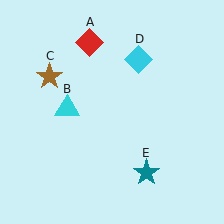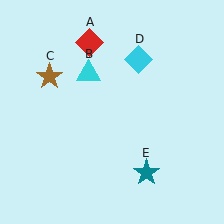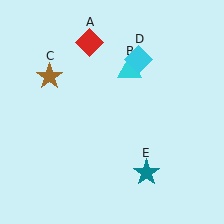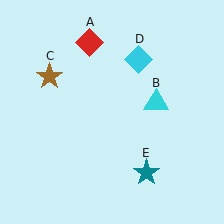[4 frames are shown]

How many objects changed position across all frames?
1 object changed position: cyan triangle (object B).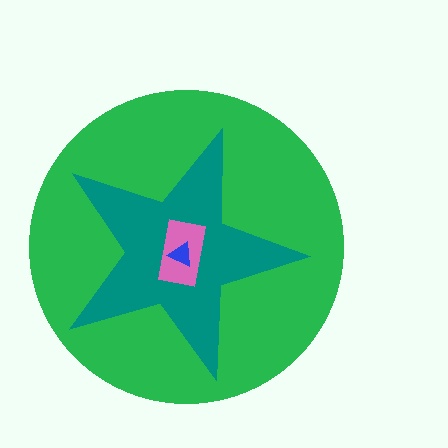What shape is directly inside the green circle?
The teal star.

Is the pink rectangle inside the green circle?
Yes.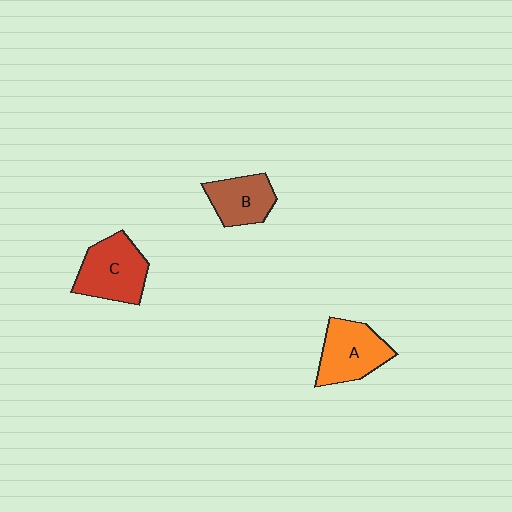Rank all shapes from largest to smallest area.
From largest to smallest: C (red), A (orange), B (brown).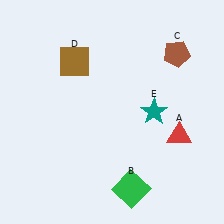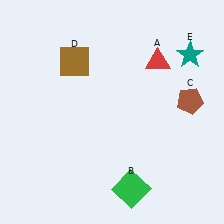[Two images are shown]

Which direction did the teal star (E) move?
The teal star (E) moved up.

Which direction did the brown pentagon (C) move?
The brown pentagon (C) moved down.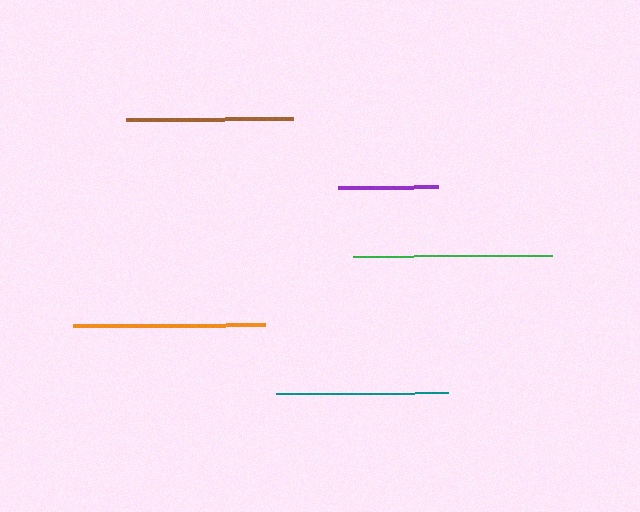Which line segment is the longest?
The green line is the longest at approximately 199 pixels.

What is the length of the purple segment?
The purple segment is approximately 100 pixels long.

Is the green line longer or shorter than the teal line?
The green line is longer than the teal line.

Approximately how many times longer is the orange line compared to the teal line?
The orange line is approximately 1.1 times the length of the teal line.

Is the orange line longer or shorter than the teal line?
The orange line is longer than the teal line.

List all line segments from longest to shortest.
From longest to shortest: green, orange, teal, brown, purple.